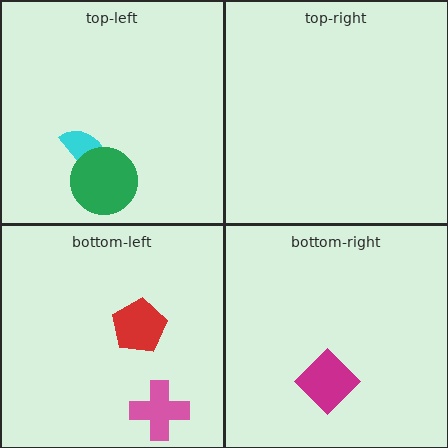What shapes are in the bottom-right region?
The magenta diamond.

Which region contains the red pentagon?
The bottom-left region.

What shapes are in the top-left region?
The cyan semicircle, the orange star, the green circle.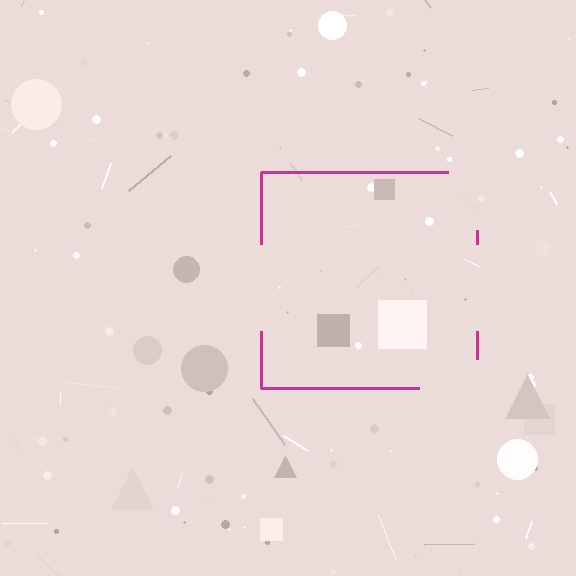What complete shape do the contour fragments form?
The contour fragments form a square.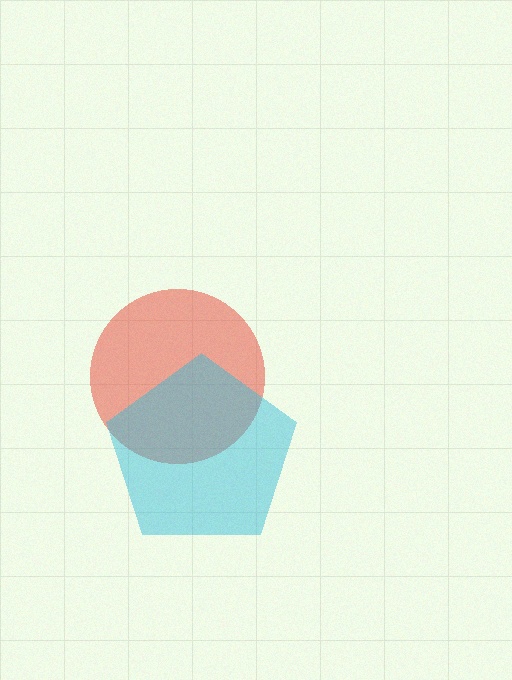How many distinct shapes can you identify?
There are 2 distinct shapes: a red circle, a cyan pentagon.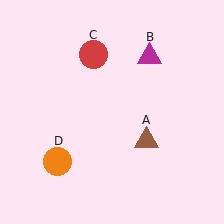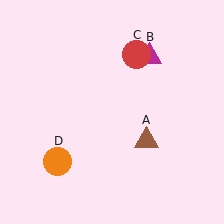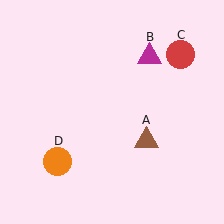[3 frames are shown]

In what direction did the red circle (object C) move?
The red circle (object C) moved right.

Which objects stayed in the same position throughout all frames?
Brown triangle (object A) and magenta triangle (object B) and orange circle (object D) remained stationary.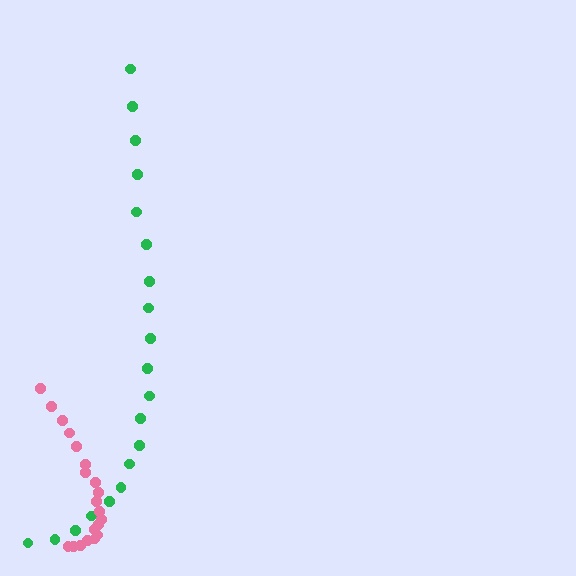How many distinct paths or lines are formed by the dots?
There are 2 distinct paths.